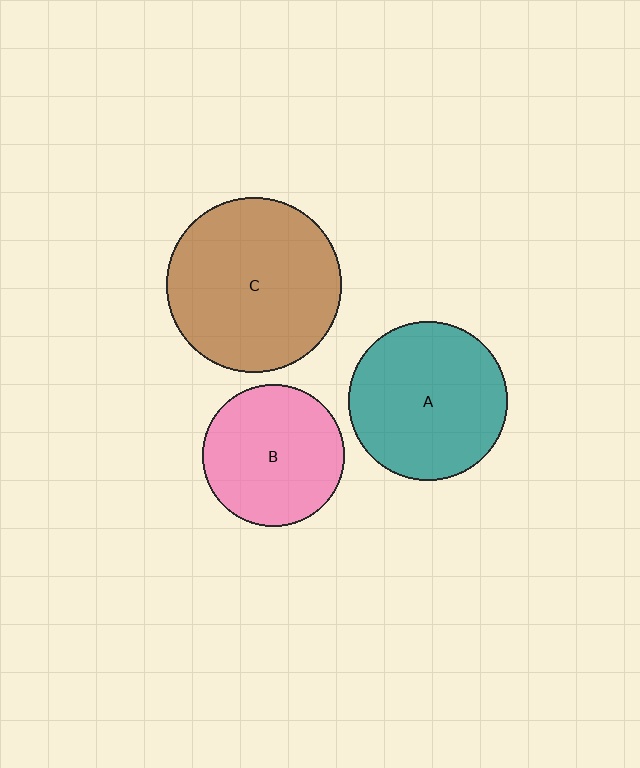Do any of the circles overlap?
No, none of the circles overlap.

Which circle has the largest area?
Circle C (brown).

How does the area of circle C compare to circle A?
Approximately 1.2 times.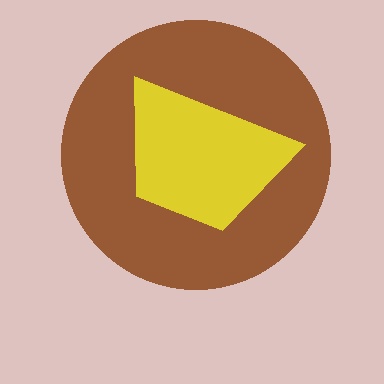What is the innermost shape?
The yellow trapezoid.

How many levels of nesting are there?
2.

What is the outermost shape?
The brown circle.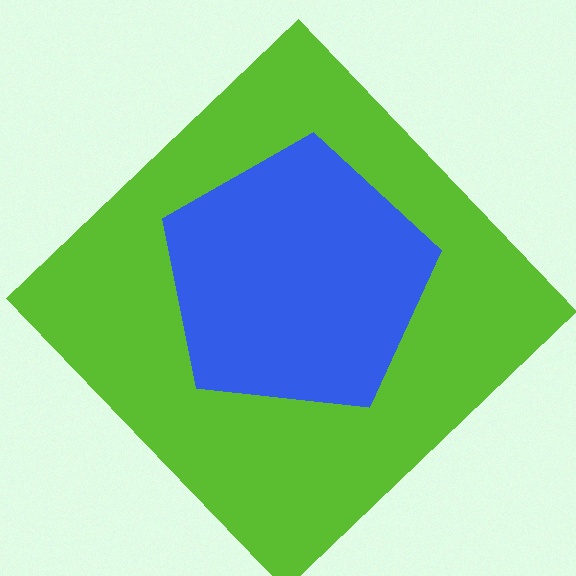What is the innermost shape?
The blue pentagon.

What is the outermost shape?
The lime diamond.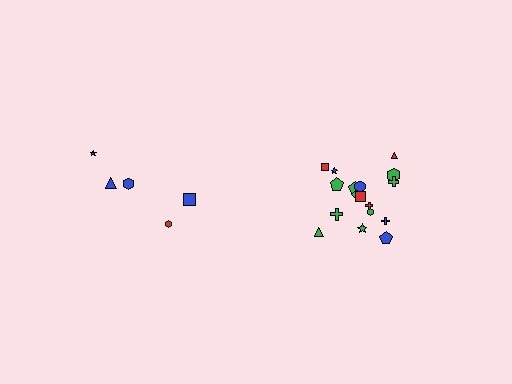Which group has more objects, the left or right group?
The right group.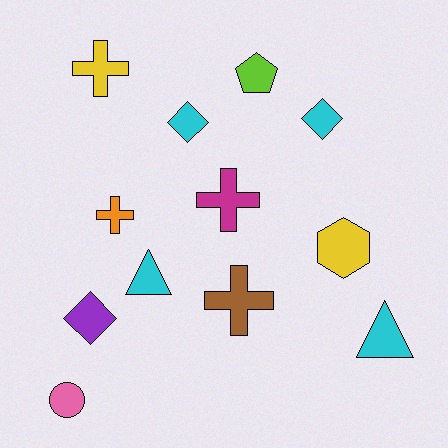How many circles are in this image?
There is 1 circle.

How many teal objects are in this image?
There are no teal objects.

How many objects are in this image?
There are 12 objects.